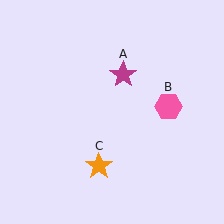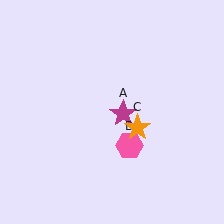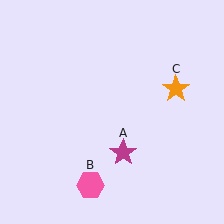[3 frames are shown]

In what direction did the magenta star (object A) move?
The magenta star (object A) moved down.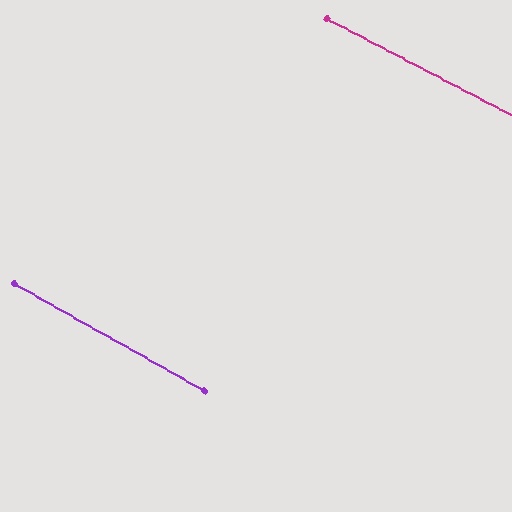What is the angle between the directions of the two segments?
Approximately 2 degrees.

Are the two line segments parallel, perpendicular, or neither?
Parallel — their directions differ by only 1.7°.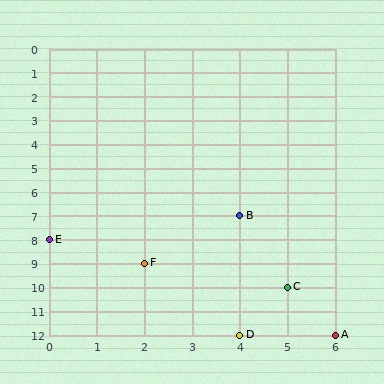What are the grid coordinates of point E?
Point E is at grid coordinates (0, 8).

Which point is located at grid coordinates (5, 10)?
Point C is at (5, 10).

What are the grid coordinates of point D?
Point D is at grid coordinates (4, 12).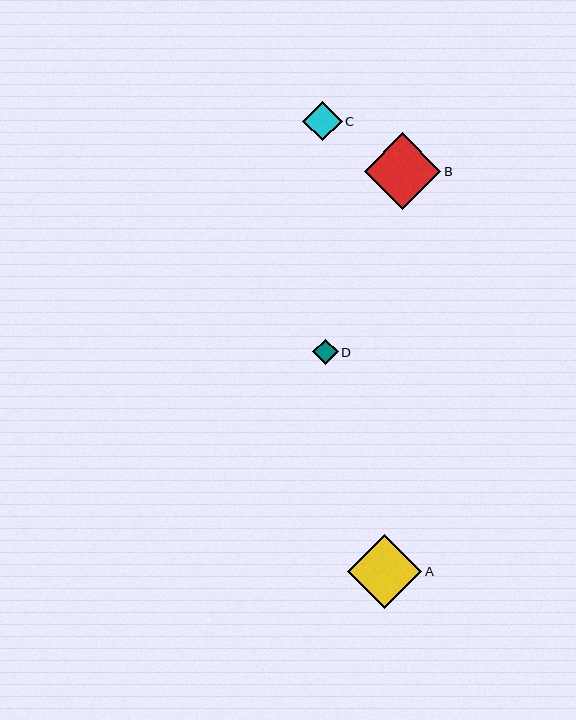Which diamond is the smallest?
Diamond D is the smallest with a size of approximately 26 pixels.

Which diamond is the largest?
Diamond B is the largest with a size of approximately 76 pixels.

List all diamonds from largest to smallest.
From largest to smallest: B, A, C, D.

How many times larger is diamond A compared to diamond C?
Diamond A is approximately 1.9 times the size of diamond C.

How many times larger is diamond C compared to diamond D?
Diamond C is approximately 1.6 times the size of diamond D.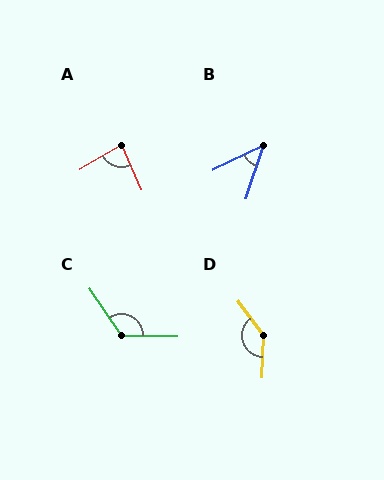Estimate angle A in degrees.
Approximately 83 degrees.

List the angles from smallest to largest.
B (46°), A (83°), C (124°), D (140°).